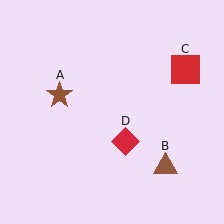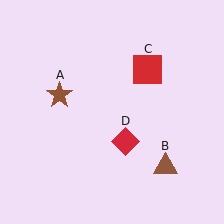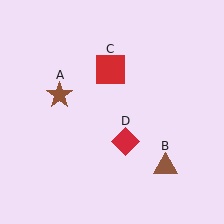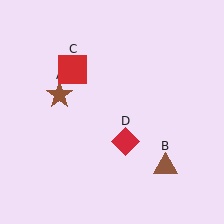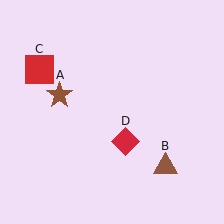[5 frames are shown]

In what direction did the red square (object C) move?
The red square (object C) moved left.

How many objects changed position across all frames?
1 object changed position: red square (object C).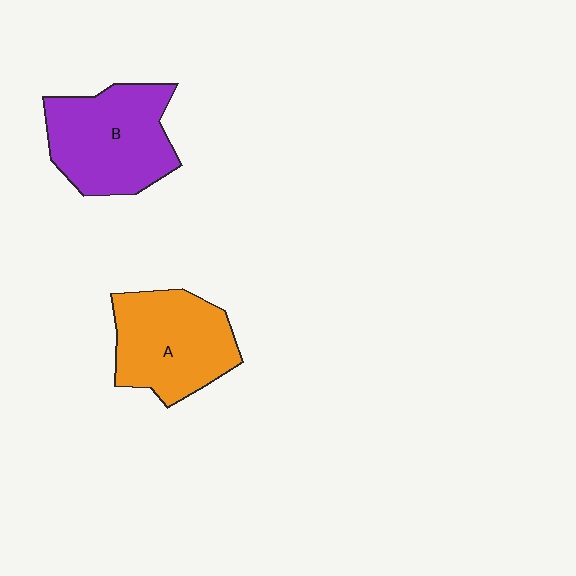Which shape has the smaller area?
Shape A (orange).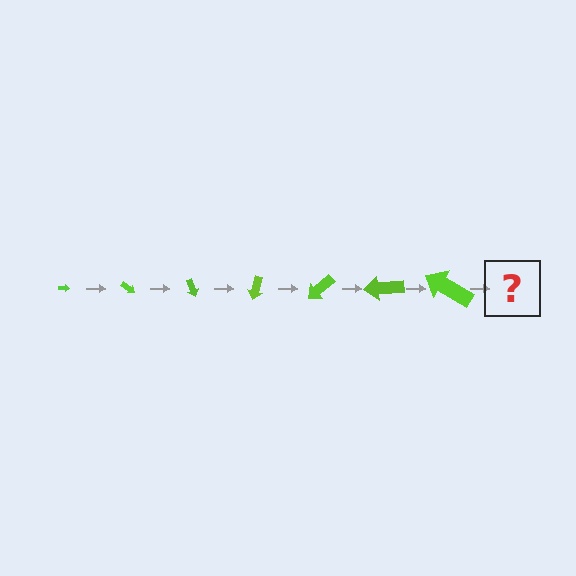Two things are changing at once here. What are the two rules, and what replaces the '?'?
The two rules are that the arrow grows larger each step and it rotates 35 degrees each step. The '?' should be an arrow, larger than the previous one and rotated 245 degrees from the start.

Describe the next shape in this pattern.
It should be an arrow, larger than the previous one and rotated 245 degrees from the start.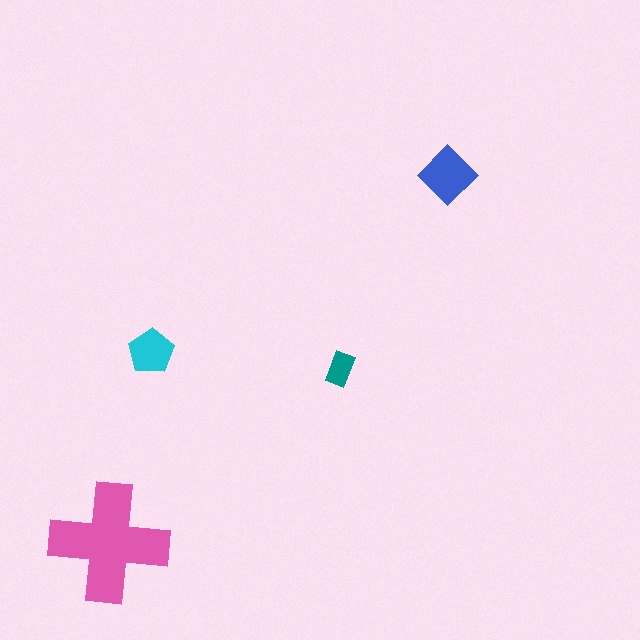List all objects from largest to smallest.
The pink cross, the blue diamond, the cyan pentagon, the teal rectangle.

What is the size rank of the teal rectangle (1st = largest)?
4th.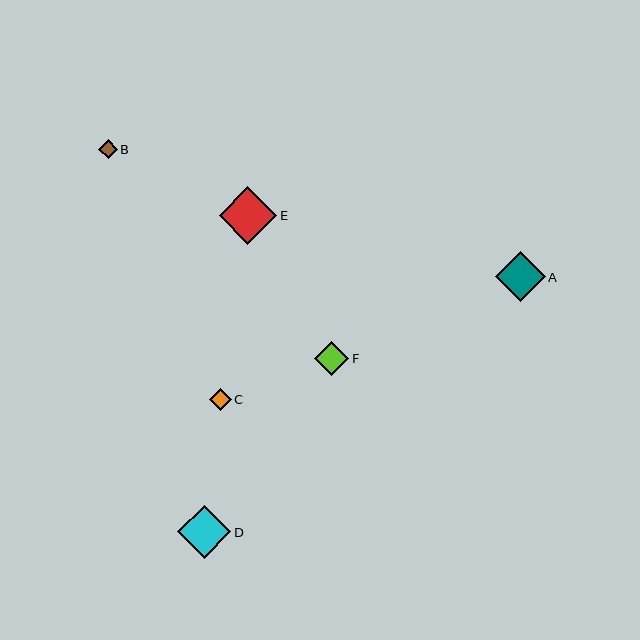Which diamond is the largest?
Diamond E is the largest with a size of approximately 57 pixels.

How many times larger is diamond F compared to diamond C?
Diamond F is approximately 1.5 times the size of diamond C.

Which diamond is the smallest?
Diamond B is the smallest with a size of approximately 18 pixels.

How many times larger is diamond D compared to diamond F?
Diamond D is approximately 1.6 times the size of diamond F.